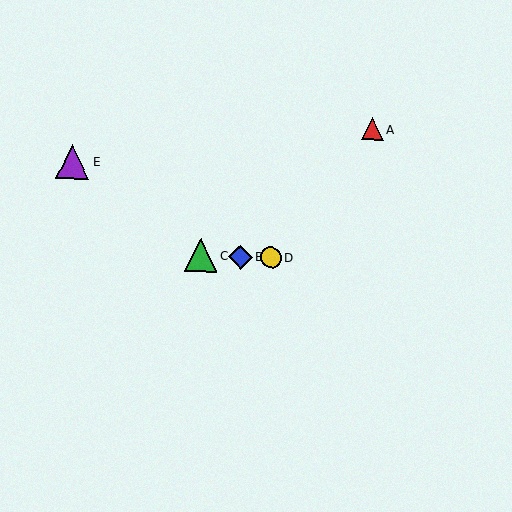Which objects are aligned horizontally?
Objects B, C, D are aligned horizontally.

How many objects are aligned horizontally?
3 objects (B, C, D) are aligned horizontally.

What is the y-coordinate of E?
Object E is at y≈162.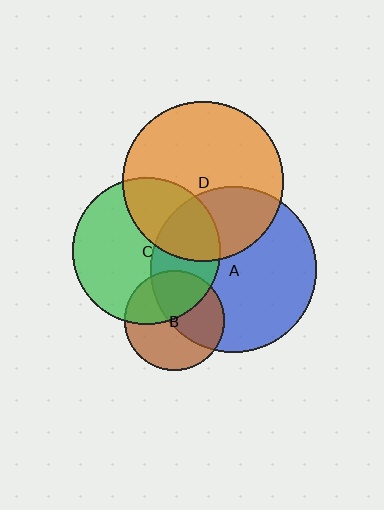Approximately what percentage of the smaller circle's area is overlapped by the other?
Approximately 50%.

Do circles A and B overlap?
Yes.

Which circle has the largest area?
Circle A (blue).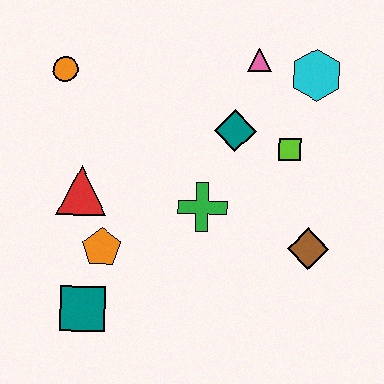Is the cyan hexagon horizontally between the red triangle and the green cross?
No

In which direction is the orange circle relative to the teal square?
The orange circle is above the teal square.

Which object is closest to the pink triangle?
The cyan hexagon is closest to the pink triangle.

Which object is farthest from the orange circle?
The brown diamond is farthest from the orange circle.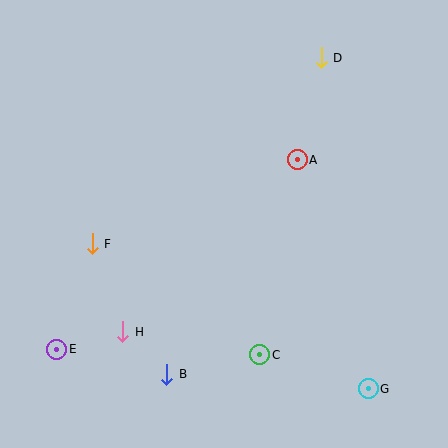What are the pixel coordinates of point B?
Point B is at (167, 374).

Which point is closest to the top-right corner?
Point D is closest to the top-right corner.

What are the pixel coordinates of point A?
Point A is at (297, 160).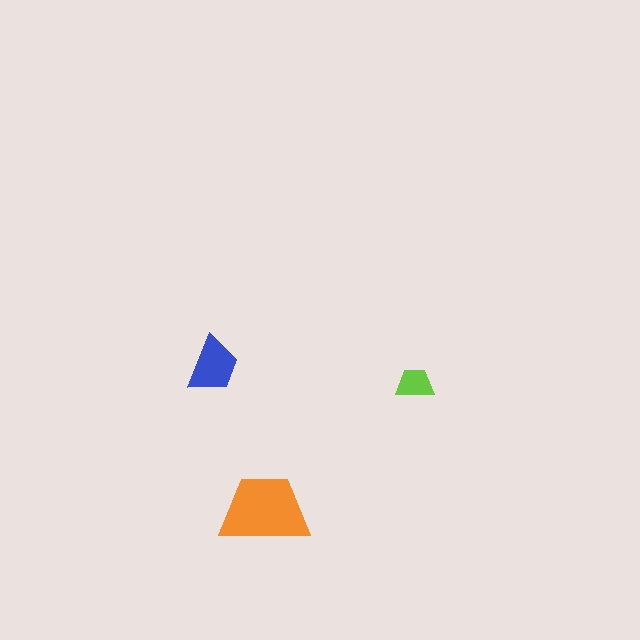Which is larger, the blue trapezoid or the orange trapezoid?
The orange one.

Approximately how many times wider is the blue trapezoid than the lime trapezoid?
About 1.5 times wider.